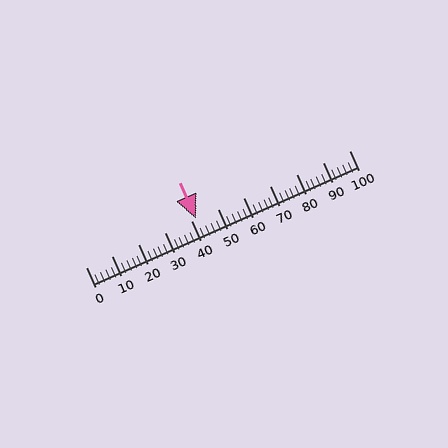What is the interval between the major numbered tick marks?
The major tick marks are spaced 10 units apart.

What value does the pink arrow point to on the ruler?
The pink arrow points to approximately 42.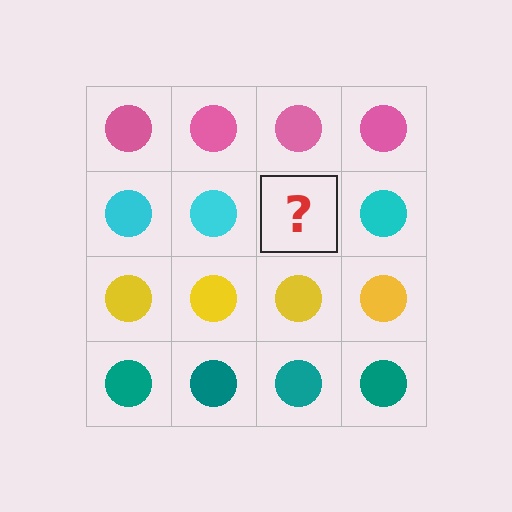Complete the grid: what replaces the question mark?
The question mark should be replaced with a cyan circle.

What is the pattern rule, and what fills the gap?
The rule is that each row has a consistent color. The gap should be filled with a cyan circle.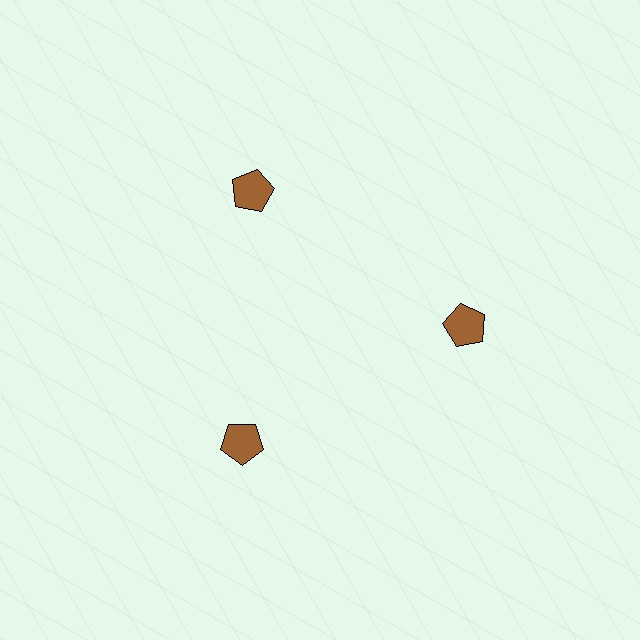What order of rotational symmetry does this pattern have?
This pattern has 3-fold rotational symmetry.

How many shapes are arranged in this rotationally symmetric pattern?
There are 3 shapes, arranged in 3 groups of 1.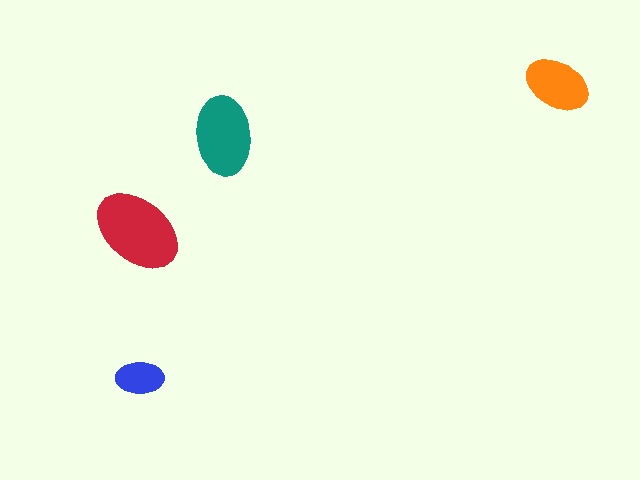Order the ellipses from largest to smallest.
the red one, the teal one, the orange one, the blue one.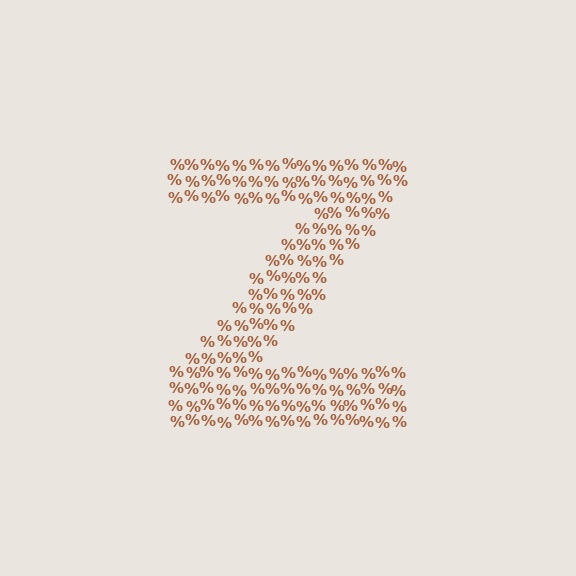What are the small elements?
The small elements are percent signs.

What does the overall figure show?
The overall figure shows the letter Z.